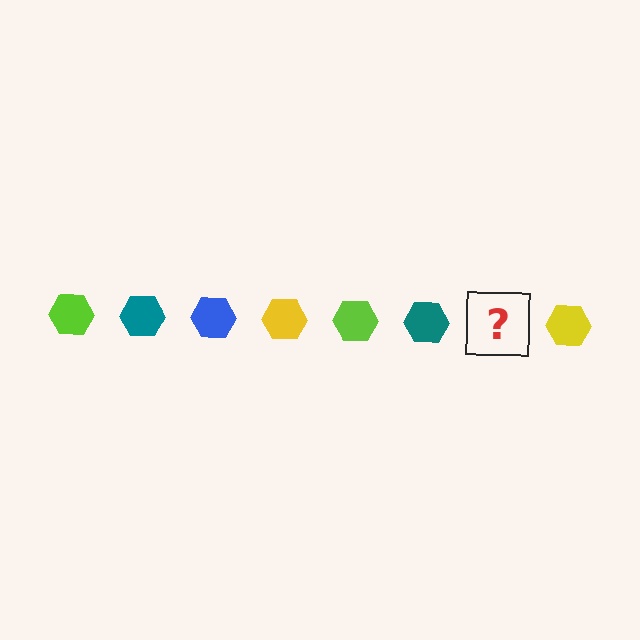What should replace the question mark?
The question mark should be replaced with a blue hexagon.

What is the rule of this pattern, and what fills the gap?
The rule is that the pattern cycles through lime, teal, blue, yellow hexagons. The gap should be filled with a blue hexagon.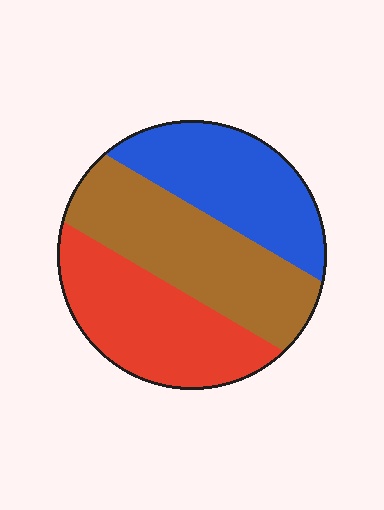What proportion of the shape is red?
Red takes up about one third (1/3) of the shape.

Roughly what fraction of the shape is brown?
Brown covers about 35% of the shape.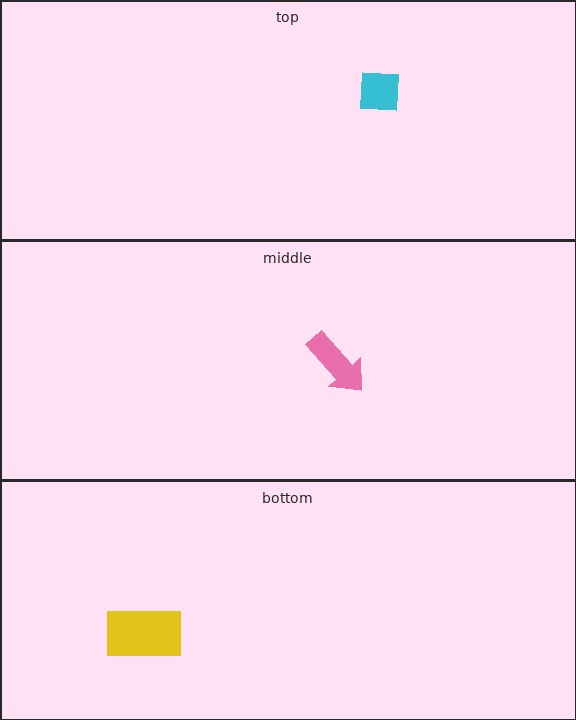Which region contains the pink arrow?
The middle region.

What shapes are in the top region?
The cyan square.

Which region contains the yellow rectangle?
The bottom region.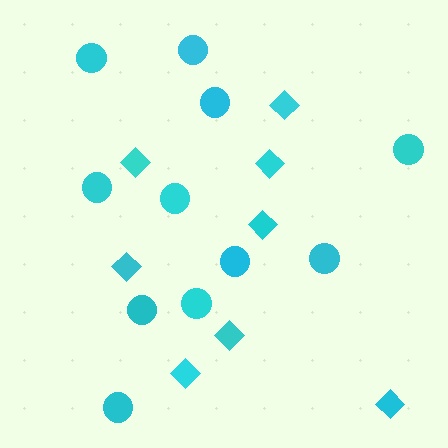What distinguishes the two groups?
There are 2 groups: one group of circles (11) and one group of diamonds (8).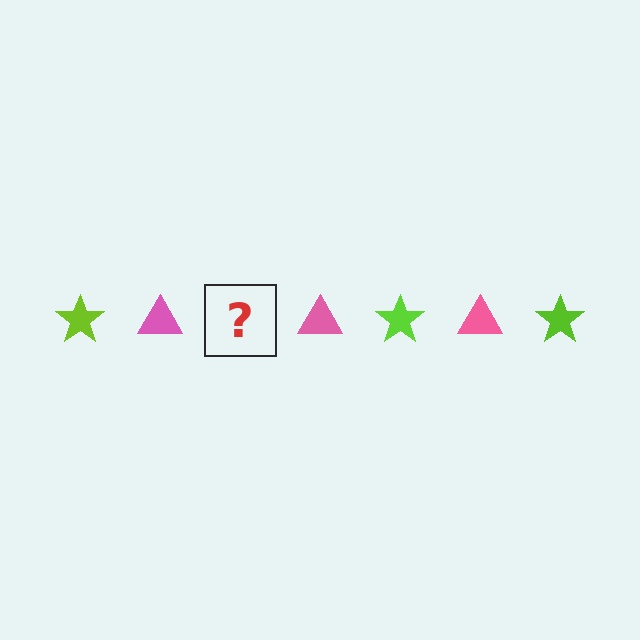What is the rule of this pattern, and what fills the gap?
The rule is that the pattern alternates between lime star and pink triangle. The gap should be filled with a lime star.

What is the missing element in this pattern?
The missing element is a lime star.